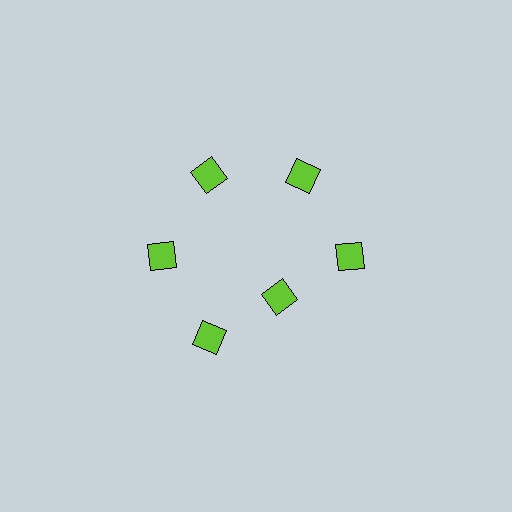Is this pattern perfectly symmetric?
No. The 6 lime diamonds are arranged in a ring, but one element near the 5 o'clock position is pulled inward toward the center, breaking the 6-fold rotational symmetry.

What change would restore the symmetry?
The symmetry would be restored by moving it outward, back onto the ring so that all 6 diamonds sit at equal angles and equal distance from the center.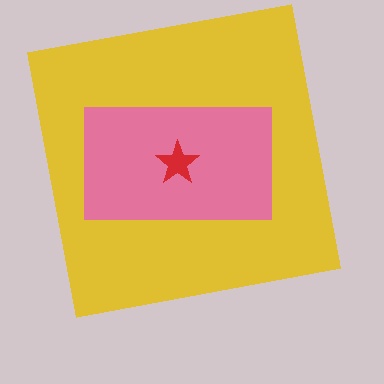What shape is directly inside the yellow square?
The pink rectangle.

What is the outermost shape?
The yellow square.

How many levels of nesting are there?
3.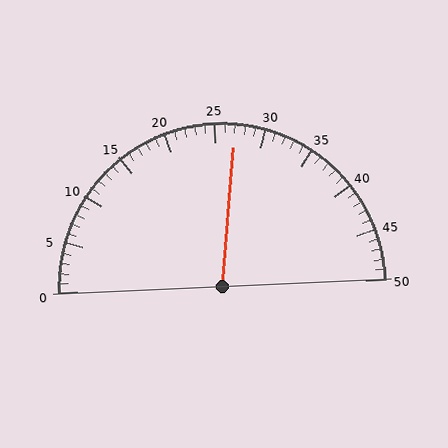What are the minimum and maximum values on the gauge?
The gauge ranges from 0 to 50.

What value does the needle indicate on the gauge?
The needle indicates approximately 27.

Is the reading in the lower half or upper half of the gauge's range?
The reading is in the upper half of the range (0 to 50).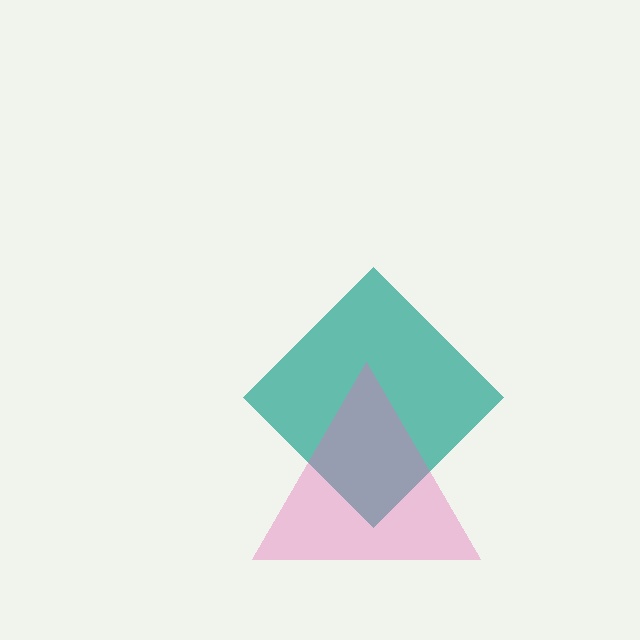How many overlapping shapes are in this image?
There are 2 overlapping shapes in the image.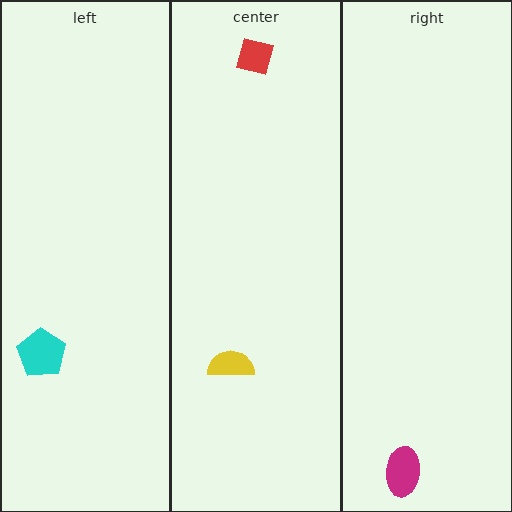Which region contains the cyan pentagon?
The left region.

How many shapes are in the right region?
1.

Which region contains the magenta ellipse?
The right region.